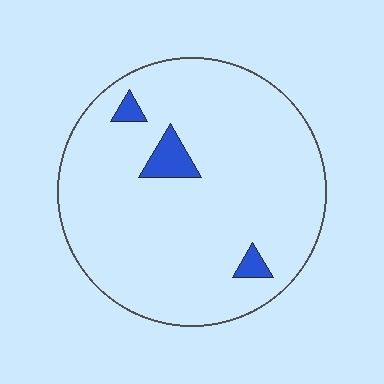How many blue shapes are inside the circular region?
3.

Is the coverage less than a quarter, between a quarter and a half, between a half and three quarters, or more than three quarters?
Less than a quarter.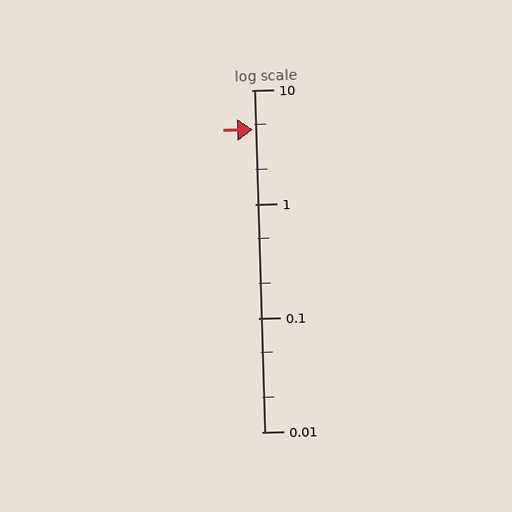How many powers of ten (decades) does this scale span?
The scale spans 3 decades, from 0.01 to 10.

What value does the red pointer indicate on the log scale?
The pointer indicates approximately 4.5.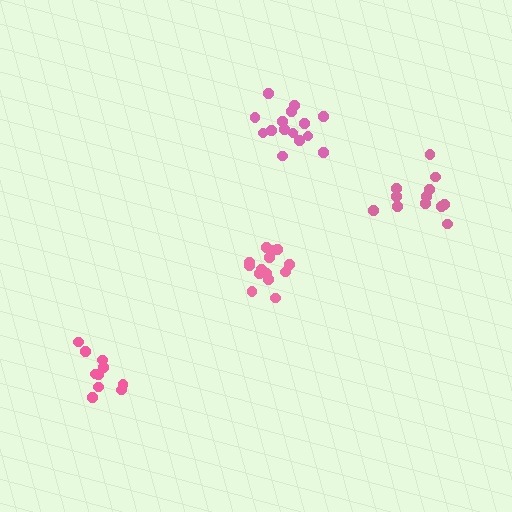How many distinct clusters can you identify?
There are 4 distinct clusters.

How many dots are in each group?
Group 1: 15 dots, Group 2: 10 dots, Group 3: 15 dots, Group 4: 12 dots (52 total).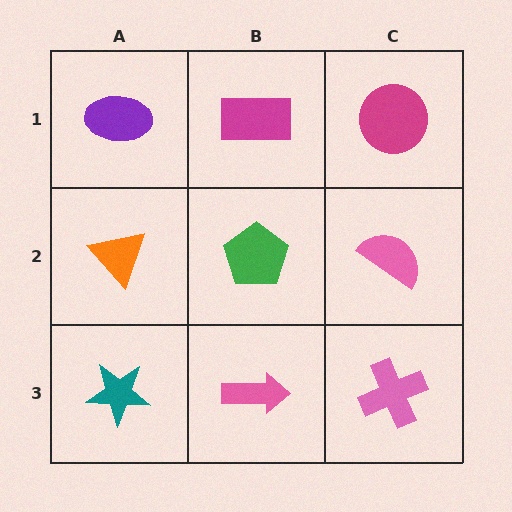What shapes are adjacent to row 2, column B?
A magenta rectangle (row 1, column B), a pink arrow (row 3, column B), an orange triangle (row 2, column A), a pink semicircle (row 2, column C).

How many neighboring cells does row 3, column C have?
2.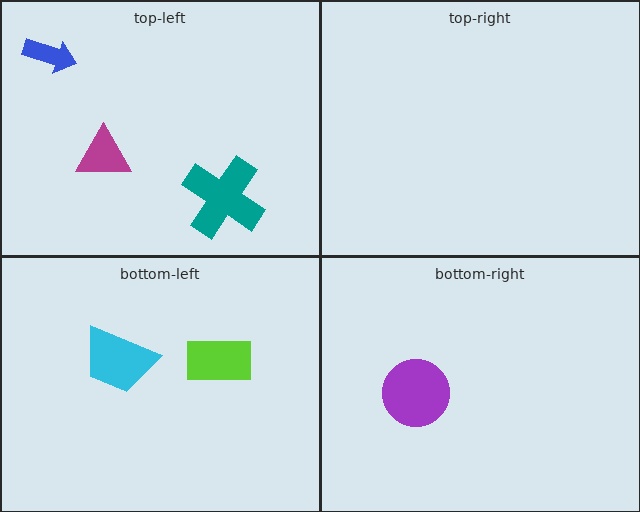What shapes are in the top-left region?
The blue arrow, the magenta triangle, the teal cross.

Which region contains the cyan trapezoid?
The bottom-left region.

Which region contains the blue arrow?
The top-left region.